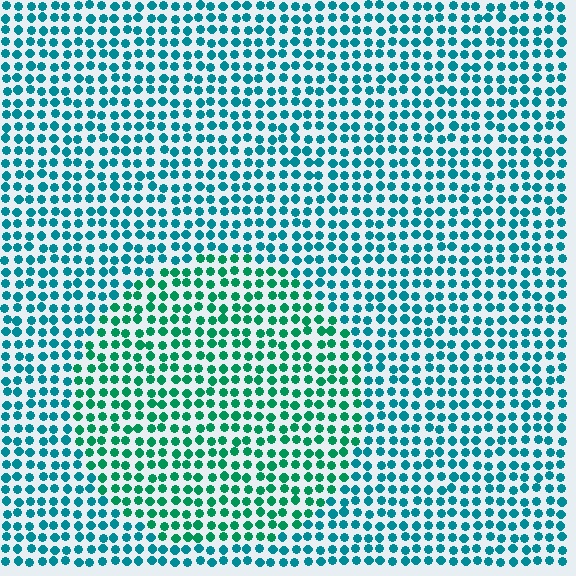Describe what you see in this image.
The image is filled with small teal elements in a uniform arrangement. A circle-shaped region is visible where the elements are tinted to a slightly different hue, forming a subtle color boundary.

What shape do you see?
I see a circle.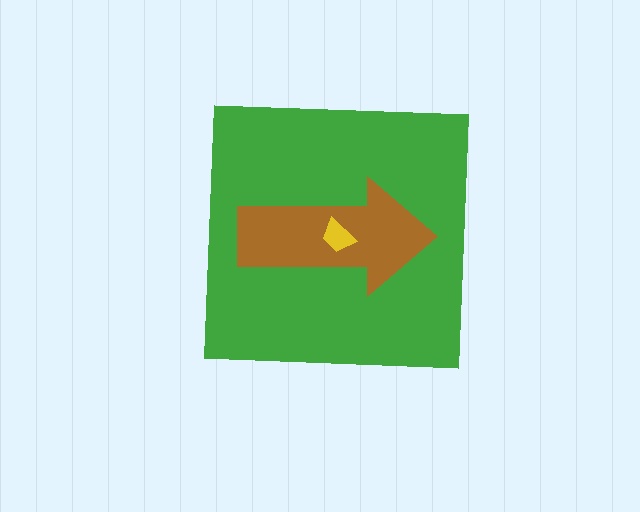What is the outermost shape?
The green square.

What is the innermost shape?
The yellow trapezoid.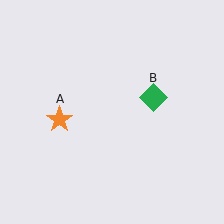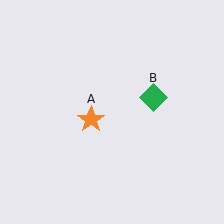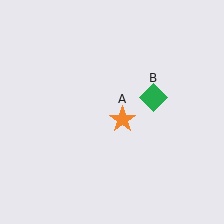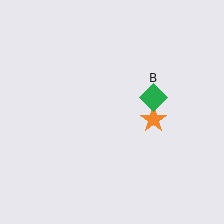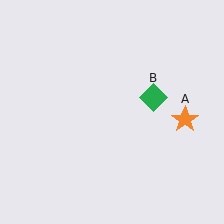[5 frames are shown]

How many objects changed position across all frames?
1 object changed position: orange star (object A).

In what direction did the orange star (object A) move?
The orange star (object A) moved right.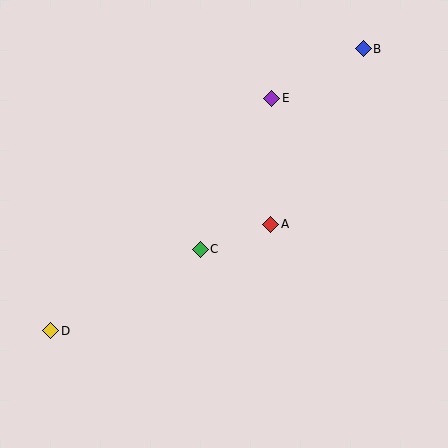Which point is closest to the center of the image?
Point C at (200, 249) is closest to the center.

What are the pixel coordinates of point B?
Point B is at (363, 49).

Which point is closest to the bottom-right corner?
Point A is closest to the bottom-right corner.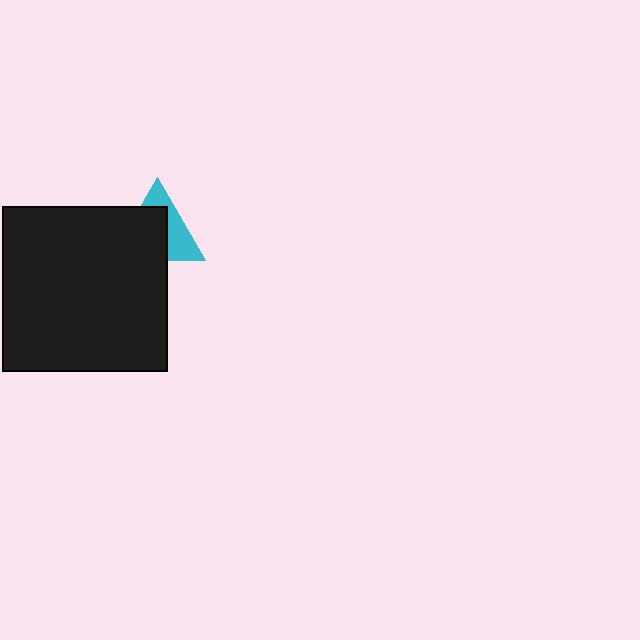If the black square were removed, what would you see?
You would see the complete cyan triangle.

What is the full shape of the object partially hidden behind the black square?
The partially hidden object is a cyan triangle.